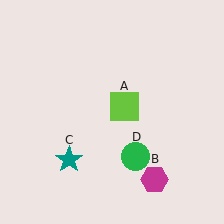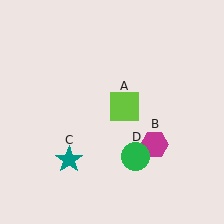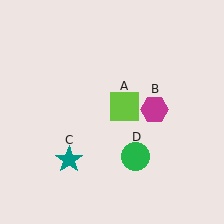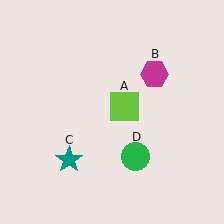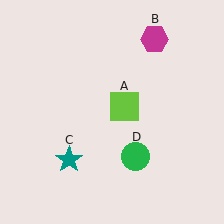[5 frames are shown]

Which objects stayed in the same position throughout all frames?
Lime square (object A) and teal star (object C) and green circle (object D) remained stationary.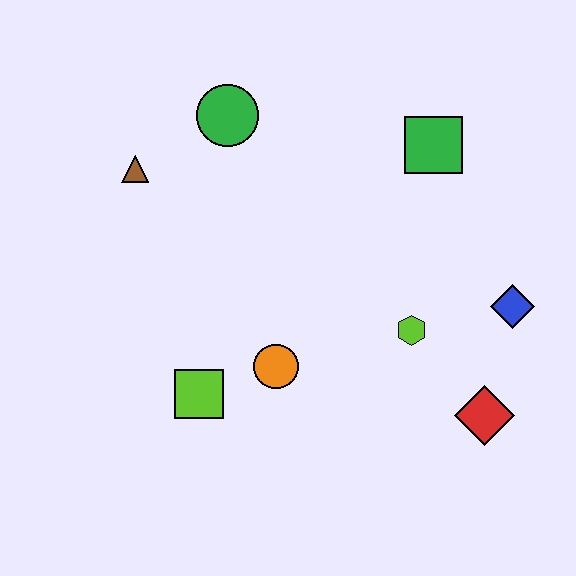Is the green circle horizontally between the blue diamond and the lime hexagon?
No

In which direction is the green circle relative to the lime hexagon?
The green circle is above the lime hexagon.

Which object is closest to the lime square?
The orange circle is closest to the lime square.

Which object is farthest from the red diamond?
The brown triangle is farthest from the red diamond.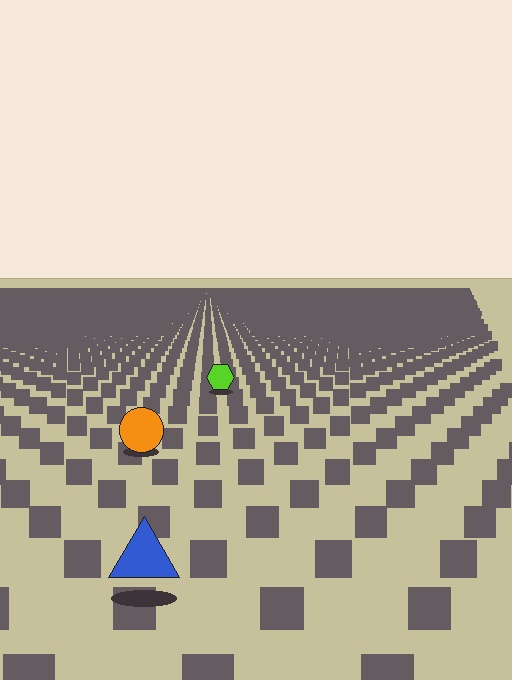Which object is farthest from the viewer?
The lime hexagon is farthest from the viewer. It appears smaller and the ground texture around it is denser.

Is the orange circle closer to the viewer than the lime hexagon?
Yes. The orange circle is closer — you can tell from the texture gradient: the ground texture is coarser near it.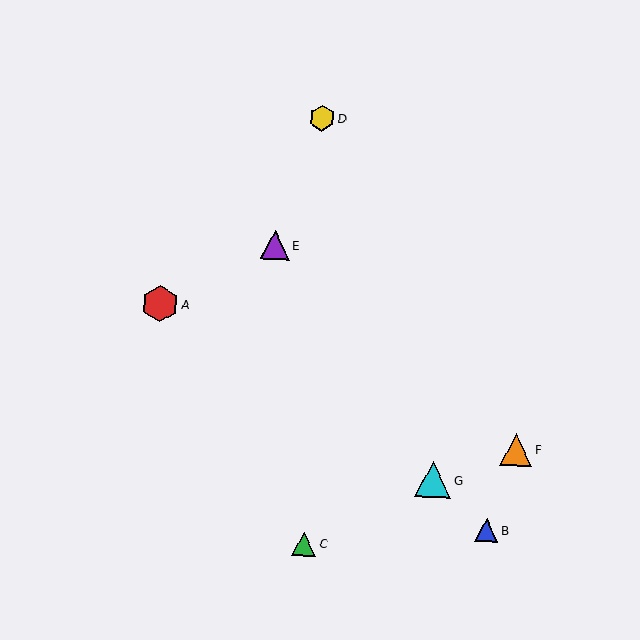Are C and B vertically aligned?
No, C is at x≈304 and B is at x≈486.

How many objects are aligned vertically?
2 objects (C, D) are aligned vertically.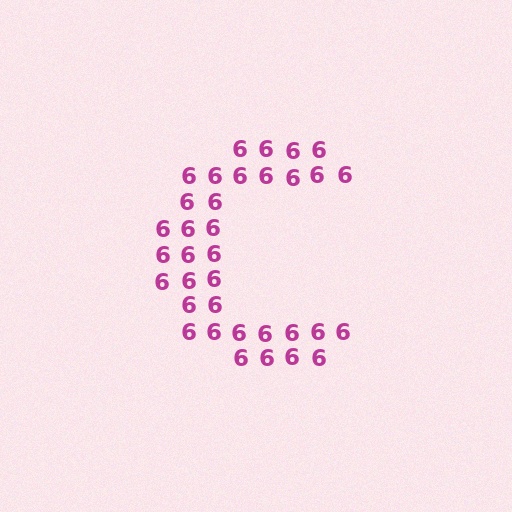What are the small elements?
The small elements are digit 6's.